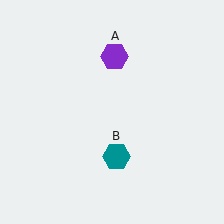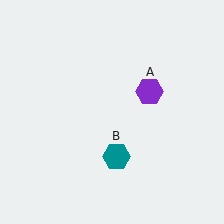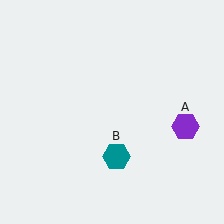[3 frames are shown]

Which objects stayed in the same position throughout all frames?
Teal hexagon (object B) remained stationary.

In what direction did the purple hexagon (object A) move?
The purple hexagon (object A) moved down and to the right.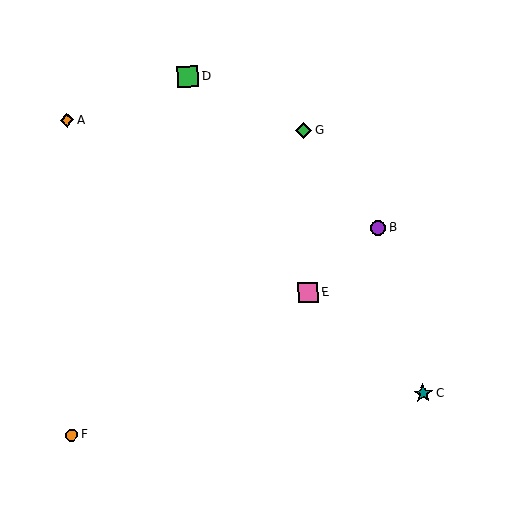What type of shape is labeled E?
Shape E is a pink square.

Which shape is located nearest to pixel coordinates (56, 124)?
The orange diamond (labeled A) at (67, 120) is nearest to that location.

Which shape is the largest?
The green square (labeled D) is the largest.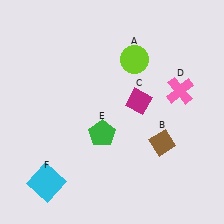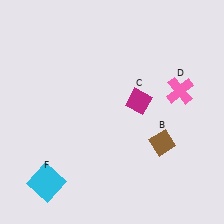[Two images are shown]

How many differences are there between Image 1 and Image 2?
There are 2 differences between the two images.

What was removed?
The lime circle (A), the green pentagon (E) were removed in Image 2.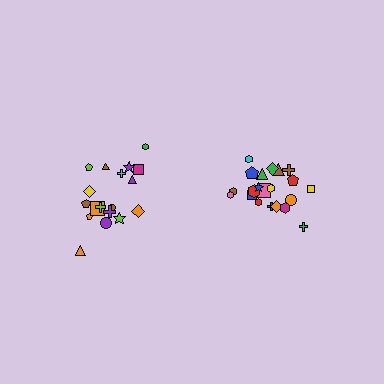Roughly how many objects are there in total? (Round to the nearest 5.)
Roughly 40 objects in total.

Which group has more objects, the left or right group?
The right group.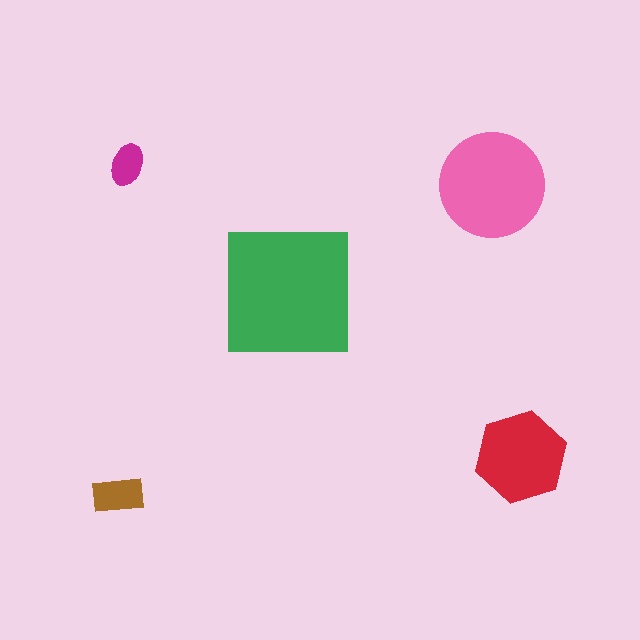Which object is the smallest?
The magenta ellipse.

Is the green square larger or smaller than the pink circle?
Larger.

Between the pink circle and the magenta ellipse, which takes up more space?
The pink circle.